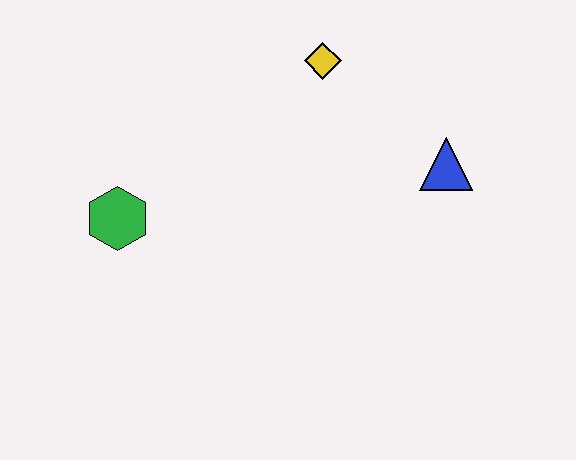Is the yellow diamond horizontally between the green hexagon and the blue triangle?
Yes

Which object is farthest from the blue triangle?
The green hexagon is farthest from the blue triangle.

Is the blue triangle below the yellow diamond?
Yes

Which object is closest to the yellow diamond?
The blue triangle is closest to the yellow diamond.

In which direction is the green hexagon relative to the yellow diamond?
The green hexagon is to the left of the yellow diamond.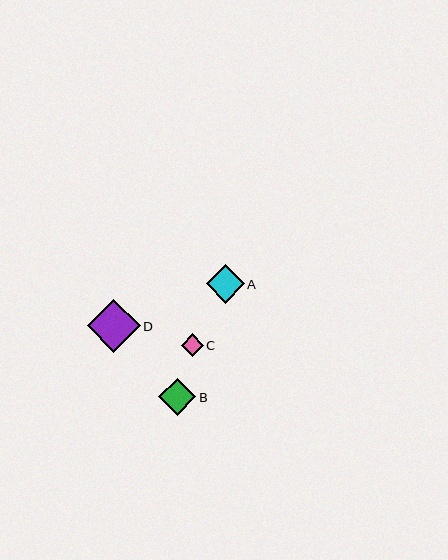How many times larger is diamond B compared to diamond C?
Diamond B is approximately 1.7 times the size of diamond C.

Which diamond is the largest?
Diamond D is the largest with a size of approximately 53 pixels.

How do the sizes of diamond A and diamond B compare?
Diamond A and diamond B are approximately the same size.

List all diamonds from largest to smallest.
From largest to smallest: D, A, B, C.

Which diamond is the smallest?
Diamond C is the smallest with a size of approximately 22 pixels.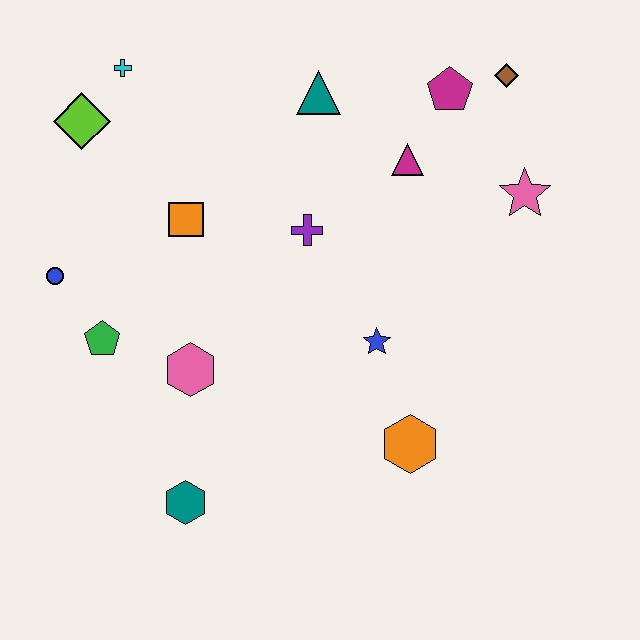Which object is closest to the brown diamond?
The magenta pentagon is closest to the brown diamond.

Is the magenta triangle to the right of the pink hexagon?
Yes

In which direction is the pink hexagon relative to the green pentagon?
The pink hexagon is to the right of the green pentagon.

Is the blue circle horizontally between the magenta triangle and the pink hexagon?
No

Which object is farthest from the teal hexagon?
The brown diamond is farthest from the teal hexagon.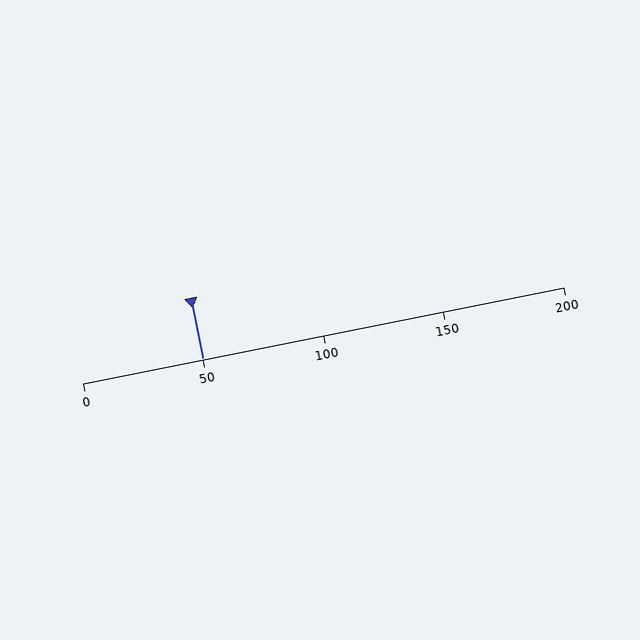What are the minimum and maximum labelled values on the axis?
The axis runs from 0 to 200.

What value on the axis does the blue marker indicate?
The marker indicates approximately 50.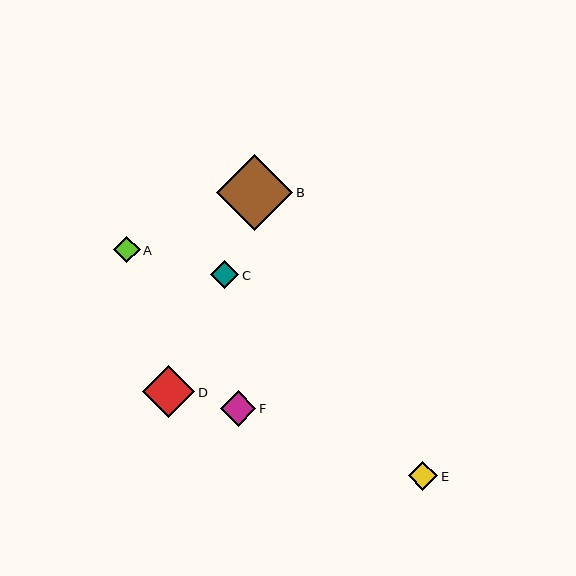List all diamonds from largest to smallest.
From largest to smallest: B, D, F, E, C, A.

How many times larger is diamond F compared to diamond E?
Diamond F is approximately 1.2 times the size of diamond E.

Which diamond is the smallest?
Diamond A is the smallest with a size of approximately 27 pixels.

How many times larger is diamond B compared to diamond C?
Diamond B is approximately 2.7 times the size of diamond C.